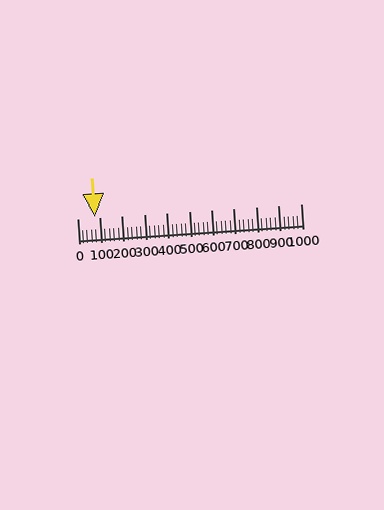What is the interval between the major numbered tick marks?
The major tick marks are spaced 100 units apart.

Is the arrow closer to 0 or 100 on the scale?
The arrow is closer to 100.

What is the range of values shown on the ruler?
The ruler shows values from 0 to 1000.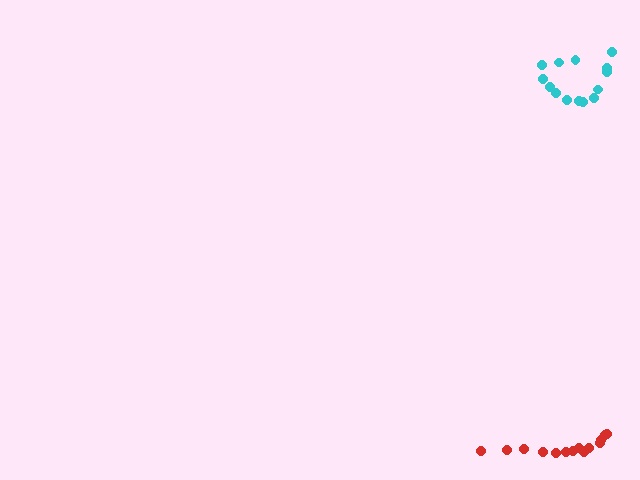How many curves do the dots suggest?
There are 2 distinct paths.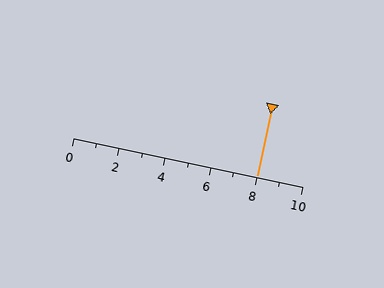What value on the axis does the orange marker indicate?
The marker indicates approximately 8.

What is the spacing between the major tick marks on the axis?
The major ticks are spaced 2 apart.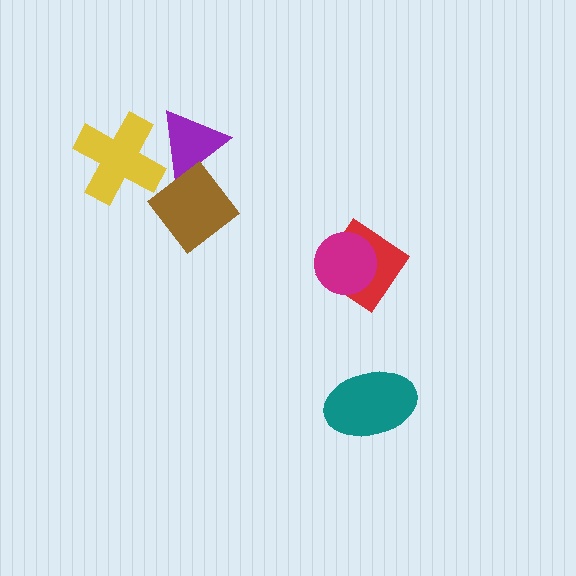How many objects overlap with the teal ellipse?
0 objects overlap with the teal ellipse.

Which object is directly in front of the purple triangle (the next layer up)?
The brown diamond is directly in front of the purple triangle.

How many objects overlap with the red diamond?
1 object overlaps with the red diamond.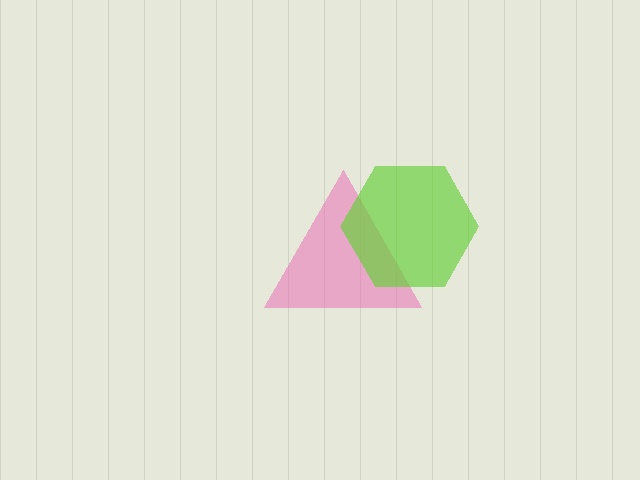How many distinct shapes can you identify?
There are 2 distinct shapes: a pink triangle, a lime hexagon.